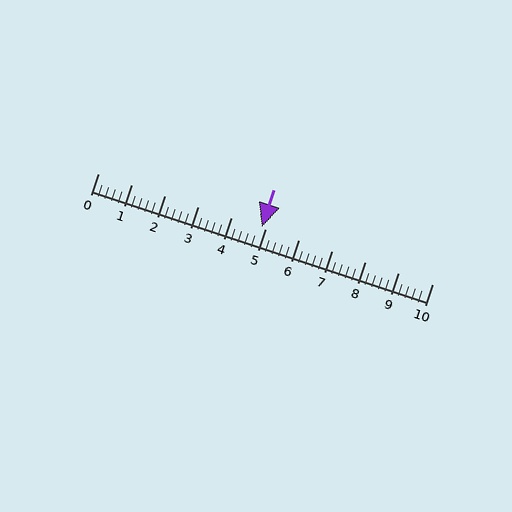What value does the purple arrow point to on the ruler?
The purple arrow points to approximately 4.9.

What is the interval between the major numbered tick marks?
The major tick marks are spaced 1 units apart.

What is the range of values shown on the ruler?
The ruler shows values from 0 to 10.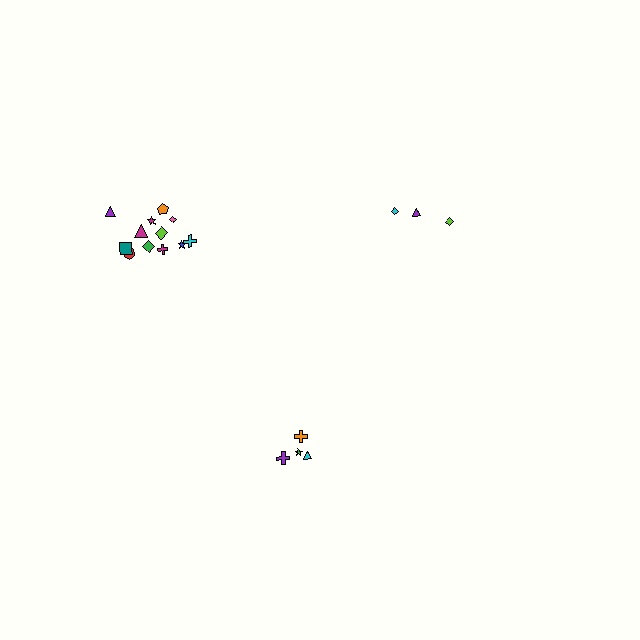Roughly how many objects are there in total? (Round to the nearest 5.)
Roughly 20 objects in total.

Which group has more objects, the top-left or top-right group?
The top-left group.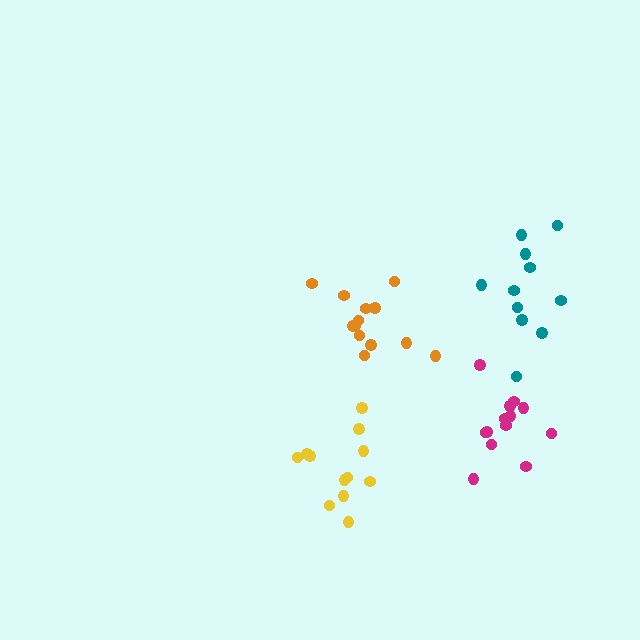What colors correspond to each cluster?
The clusters are colored: orange, yellow, magenta, teal.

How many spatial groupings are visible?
There are 4 spatial groupings.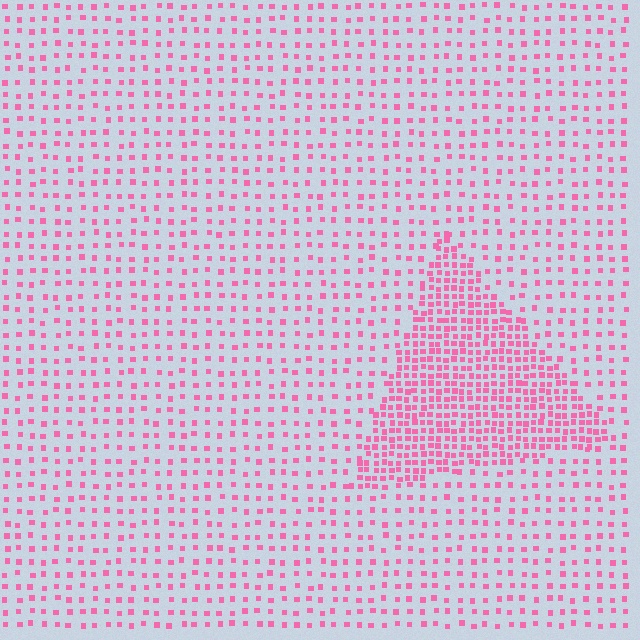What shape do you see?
I see a triangle.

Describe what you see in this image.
The image contains small pink elements arranged at two different densities. A triangle-shaped region is visible where the elements are more densely packed than the surrounding area.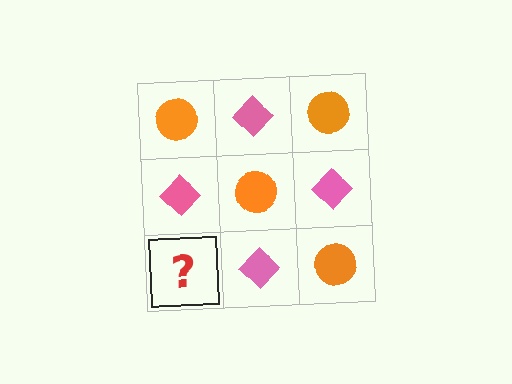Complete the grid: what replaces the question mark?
The question mark should be replaced with an orange circle.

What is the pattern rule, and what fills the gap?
The rule is that it alternates orange circle and pink diamond in a checkerboard pattern. The gap should be filled with an orange circle.